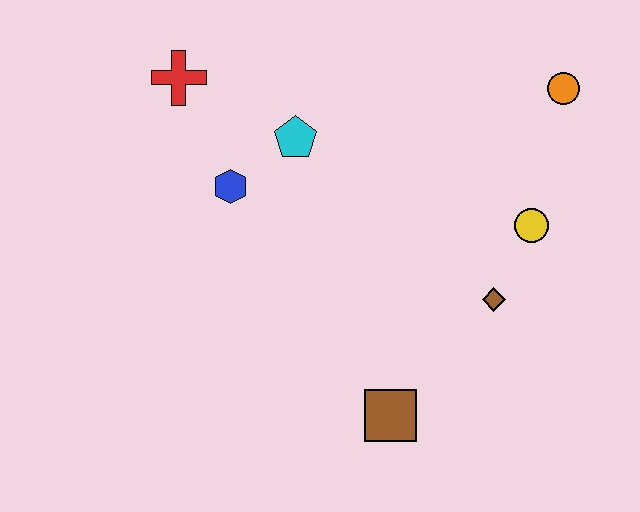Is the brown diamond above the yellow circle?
No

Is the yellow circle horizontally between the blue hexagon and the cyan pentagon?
No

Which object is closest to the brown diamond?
The yellow circle is closest to the brown diamond.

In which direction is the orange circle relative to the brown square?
The orange circle is above the brown square.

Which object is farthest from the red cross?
The brown square is farthest from the red cross.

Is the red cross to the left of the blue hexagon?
Yes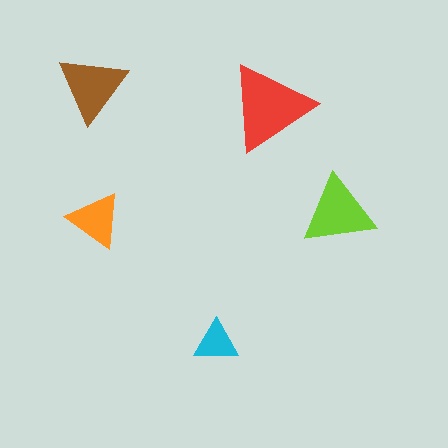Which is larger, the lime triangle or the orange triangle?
The lime one.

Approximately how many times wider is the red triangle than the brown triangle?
About 1.5 times wider.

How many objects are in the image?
There are 5 objects in the image.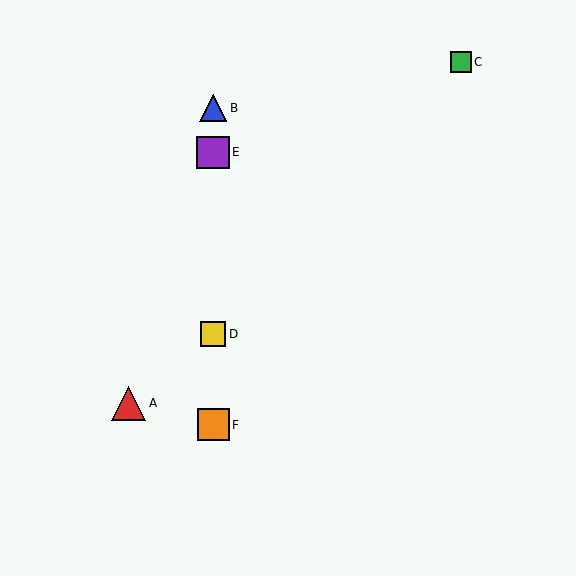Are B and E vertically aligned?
Yes, both are at x≈213.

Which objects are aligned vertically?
Objects B, D, E, F are aligned vertically.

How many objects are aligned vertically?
4 objects (B, D, E, F) are aligned vertically.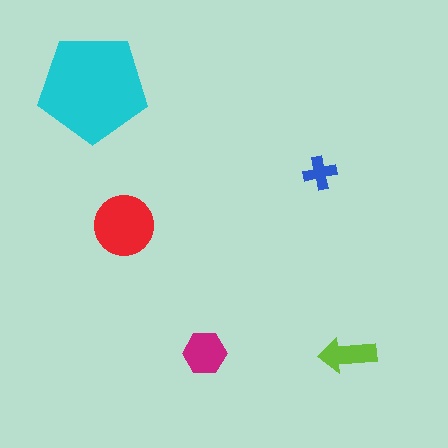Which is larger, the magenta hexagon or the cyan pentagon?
The cyan pentagon.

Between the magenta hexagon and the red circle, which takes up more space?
The red circle.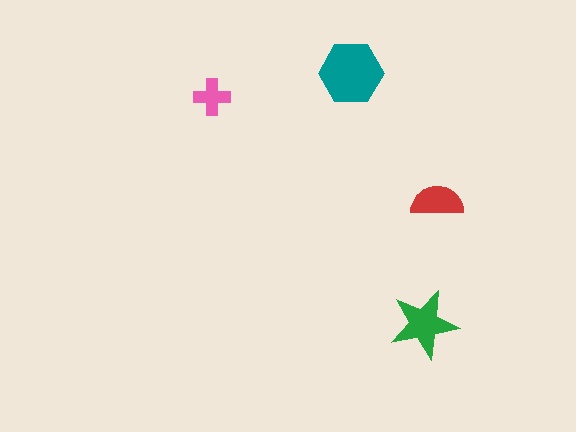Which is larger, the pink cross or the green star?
The green star.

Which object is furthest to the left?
The pink cross is leftmost.